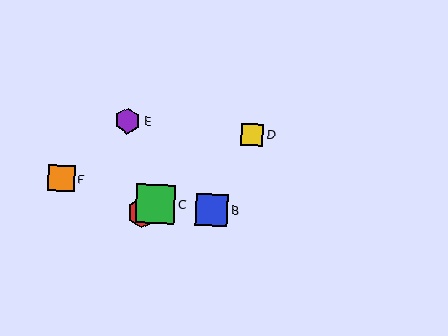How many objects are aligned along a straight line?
3 objects (A, C, D) are aligned along a straight line.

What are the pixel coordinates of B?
Object B is at (212, 210).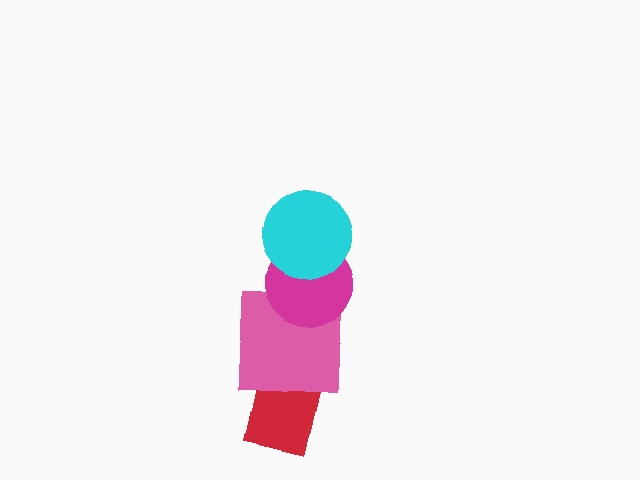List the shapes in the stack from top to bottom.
From top to bottom: the cyan circle, the magenta circle, the pink square, the red rectangle.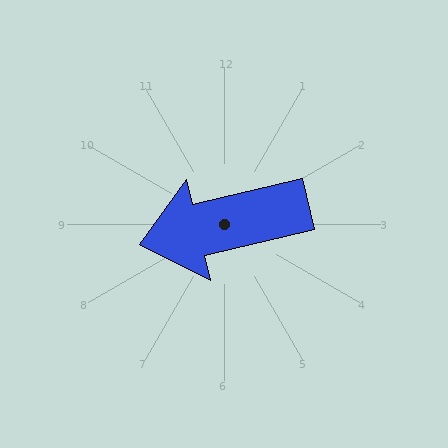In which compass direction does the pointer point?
West.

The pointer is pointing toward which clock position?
Roughly 9 o'clock.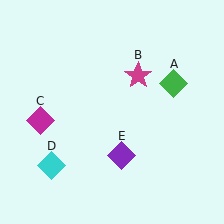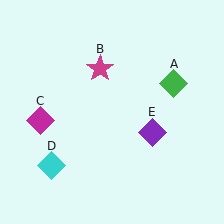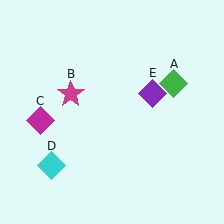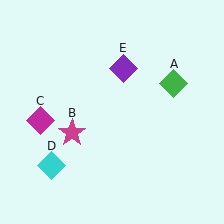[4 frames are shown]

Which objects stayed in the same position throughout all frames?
Green diamond (object A) and magenta diamond (object C) and cyan diamond (object D) remained stationary.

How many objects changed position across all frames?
2 objects changed position: magenta star (object B), purple diamond (object E).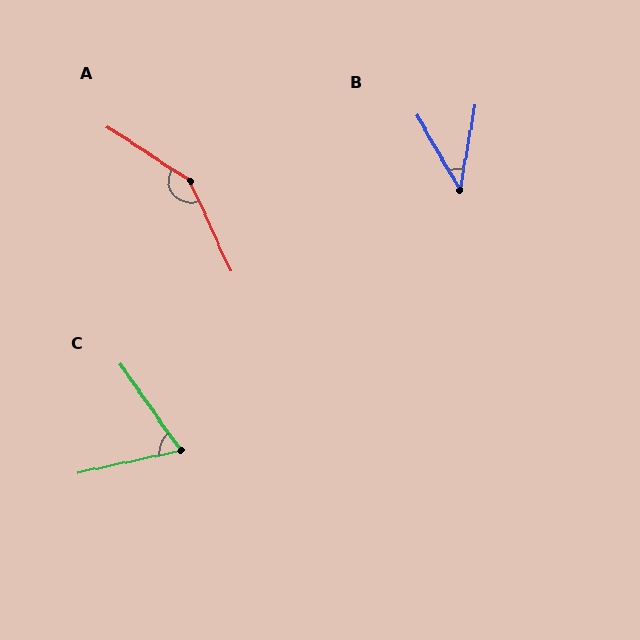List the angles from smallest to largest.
B (40°), C (67°), A (148°).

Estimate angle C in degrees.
Approximately 67 degrees.